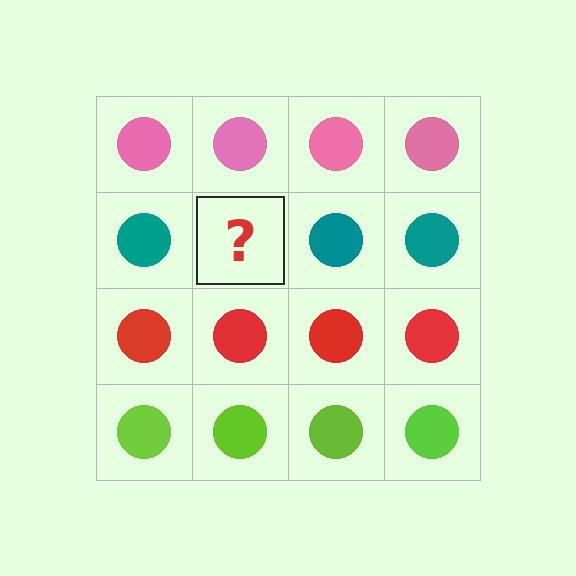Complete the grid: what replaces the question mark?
The question mark should be replaced with a teal circle.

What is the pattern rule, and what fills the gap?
The rule is that each row has a consistent color. The gap should be filled with a teal circle.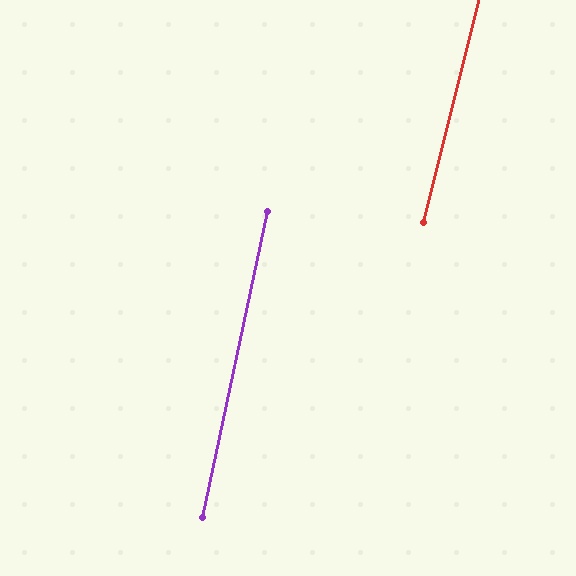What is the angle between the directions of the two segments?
Approximately 2 degrees.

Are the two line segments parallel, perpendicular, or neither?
Parallel — their directions differ by only 1.9°.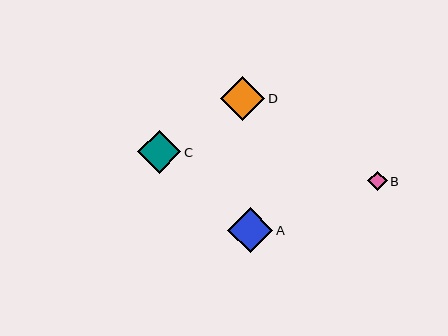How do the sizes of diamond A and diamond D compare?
Diamond A and diamond D are approximately the same size.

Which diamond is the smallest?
Diamond B is the smallest with a size of approximately 19 pixels.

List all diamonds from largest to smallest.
From largest to smallest: A, D, C, B.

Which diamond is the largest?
Diamond A is the largest with a size of approximately 45 pixels.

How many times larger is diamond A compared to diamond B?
Diamond A is approximately 2.3 times the size of diamond B.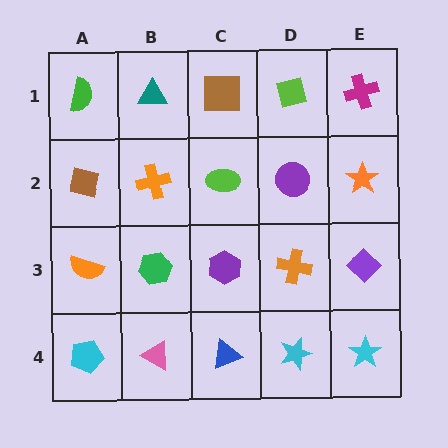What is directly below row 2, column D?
An orange cross.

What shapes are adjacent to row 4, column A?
An orange semicircle (row 3, column A), a pink triangle (row 4, column B).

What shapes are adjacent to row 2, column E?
A magenta cross (row 1, column E), a purple diamond (row 3, column E), a purple circle (row 2, column D).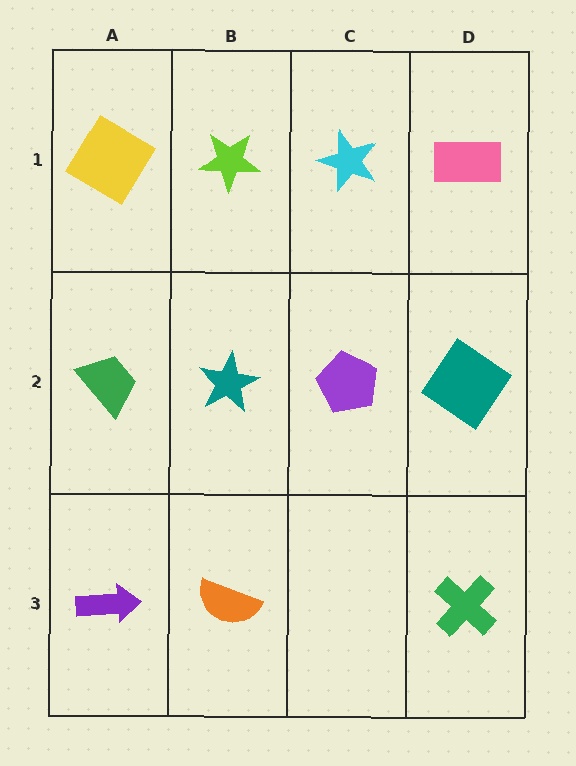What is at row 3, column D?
A green cross.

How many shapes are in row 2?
4 shapes.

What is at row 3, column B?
An orange semicircle.